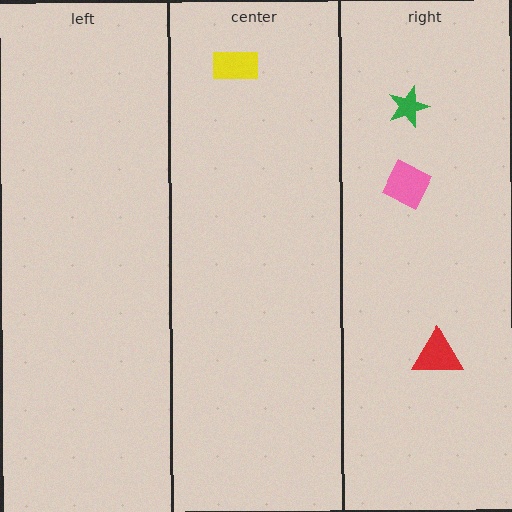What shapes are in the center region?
The yellow rectangle.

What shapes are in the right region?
The pink diamond, the green star, the red triangle.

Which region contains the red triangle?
The right region.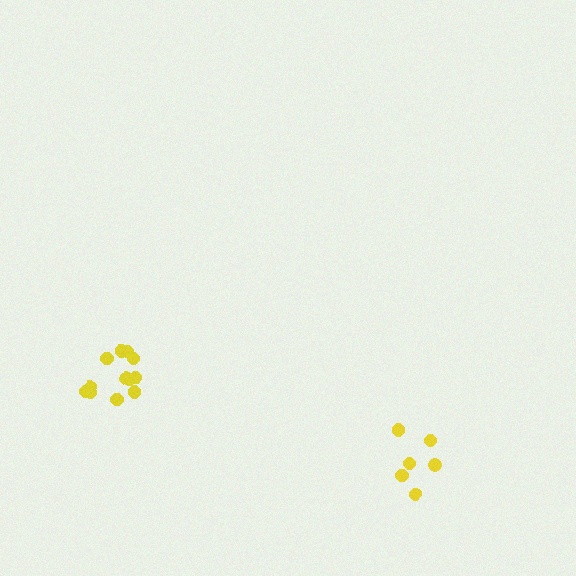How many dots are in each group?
Group 1: 12 dots, Group 2: 6 dots (18 total).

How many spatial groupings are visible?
There are 2 spatial groupings.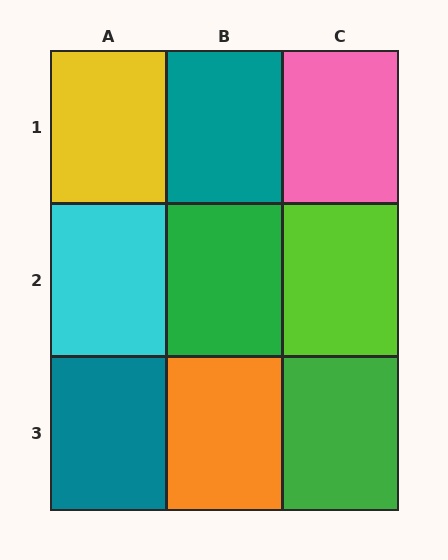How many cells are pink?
1 cell is pink.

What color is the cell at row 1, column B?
Teal.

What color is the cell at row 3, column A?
Teal.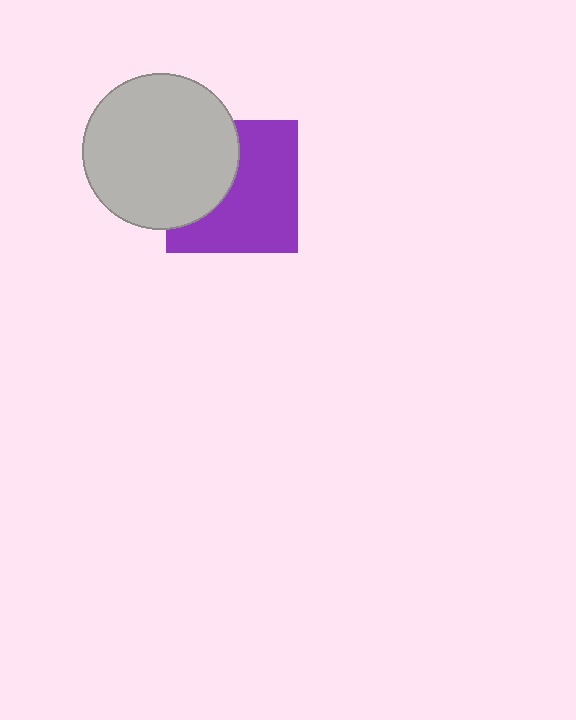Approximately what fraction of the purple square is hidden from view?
Roughly 39% of the purple square is hidden behind the light gray circle.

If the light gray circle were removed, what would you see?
You would see the complete purple square.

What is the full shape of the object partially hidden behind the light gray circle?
The partially hidden object is a purple square.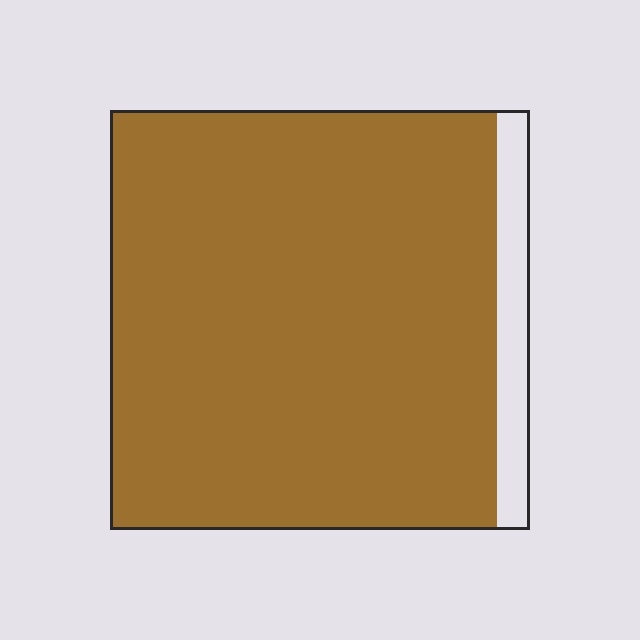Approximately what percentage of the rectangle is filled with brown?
Approximately 90%.